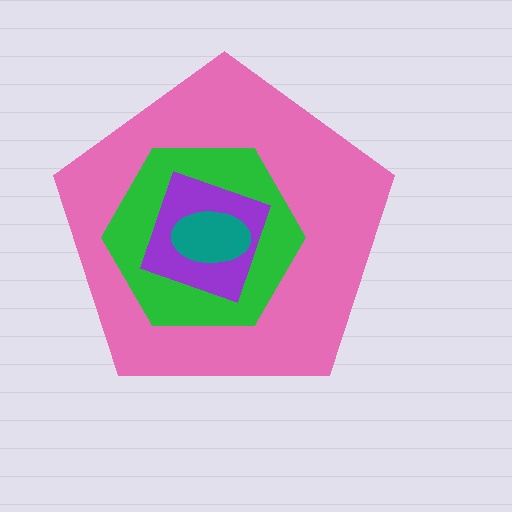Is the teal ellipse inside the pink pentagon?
Yes.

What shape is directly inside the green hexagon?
The purple square.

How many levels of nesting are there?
4.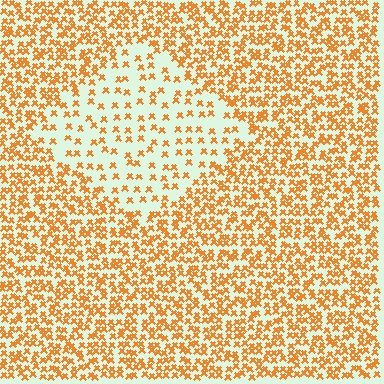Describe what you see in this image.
The image contains small orange elements arranged at two different densities. A diamond-shaped region is visible where the elements are less densely packed than the surrounding area.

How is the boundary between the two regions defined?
The boundary is defined by a change in element density (approximately 2.5x ratio). All elements are the same color, size, and shape.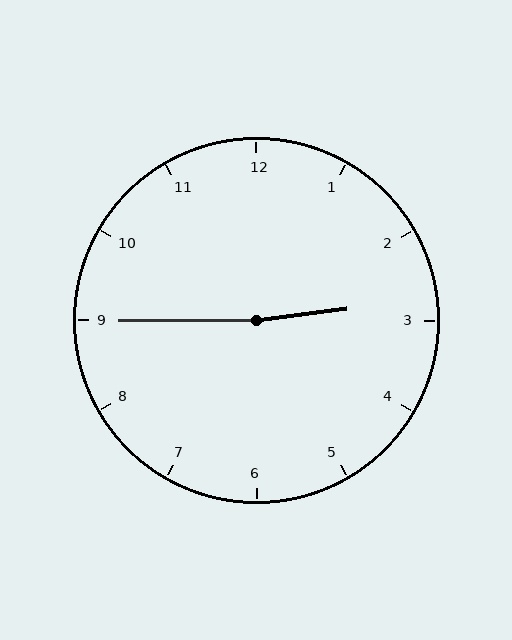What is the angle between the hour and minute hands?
Approximately 172 degrees.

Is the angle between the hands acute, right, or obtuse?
It is obtuse.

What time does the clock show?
2:45.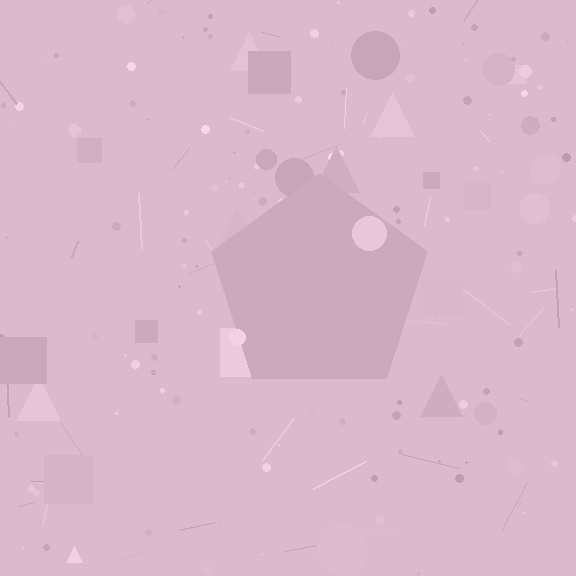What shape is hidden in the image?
A pentagon is hidden in the image.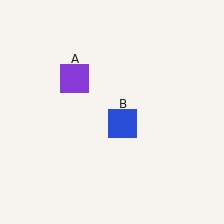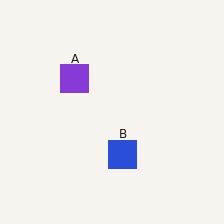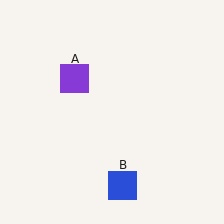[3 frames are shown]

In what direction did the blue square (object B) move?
The blue square (object B) moved down.